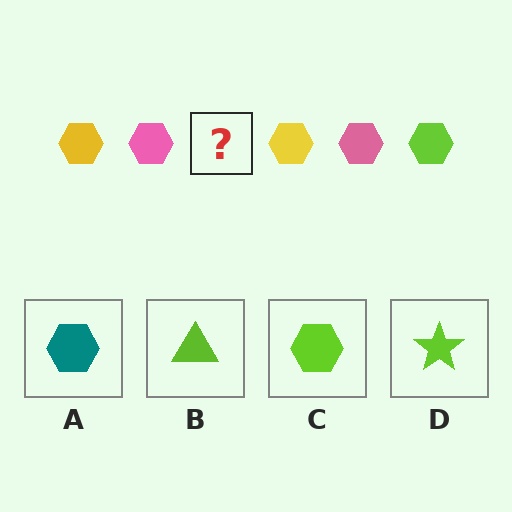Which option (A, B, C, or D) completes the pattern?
C.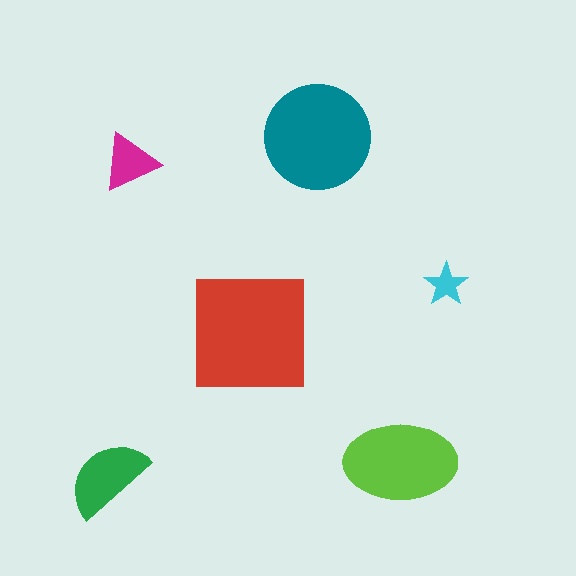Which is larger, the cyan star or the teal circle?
The teal circle.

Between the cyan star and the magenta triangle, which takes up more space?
The magenta triangle.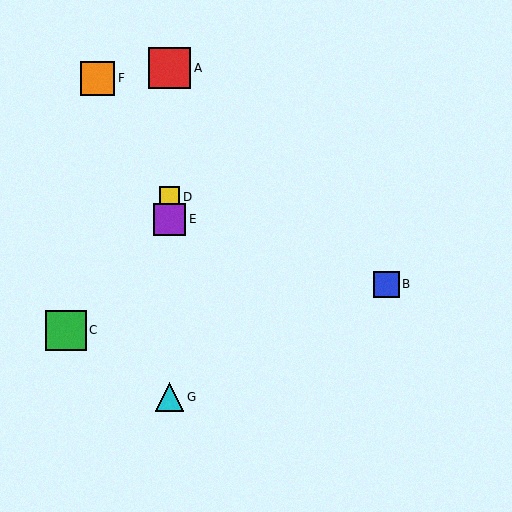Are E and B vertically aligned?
No, E is at x≈170 and B is at x≈387.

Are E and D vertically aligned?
Yes, both are at x≈170.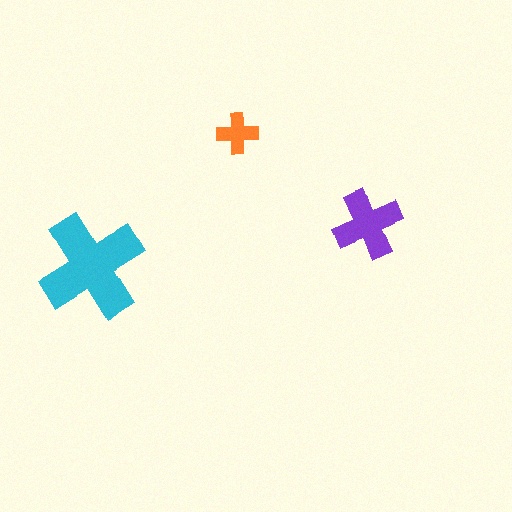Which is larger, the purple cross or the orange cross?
The purple one.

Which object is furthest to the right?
The purple cross is rightmost.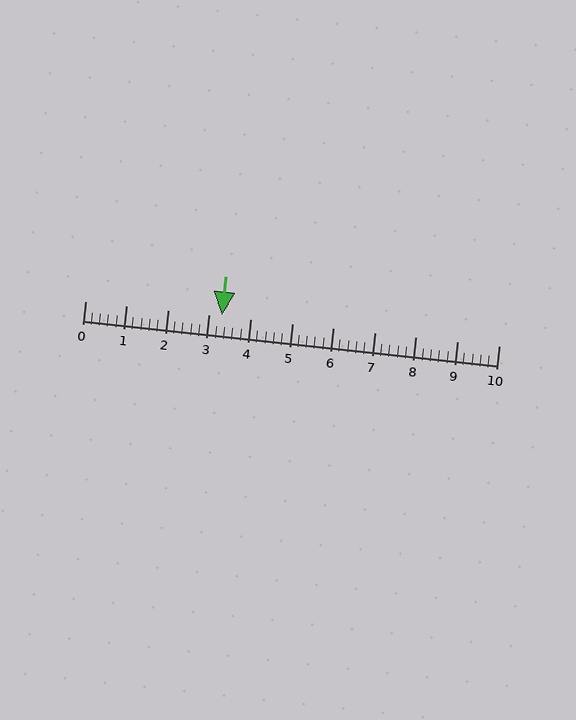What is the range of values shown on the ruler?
The ruler shows values from 0 to 10.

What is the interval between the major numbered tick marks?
The major tick marks are spaced 1 units apart.